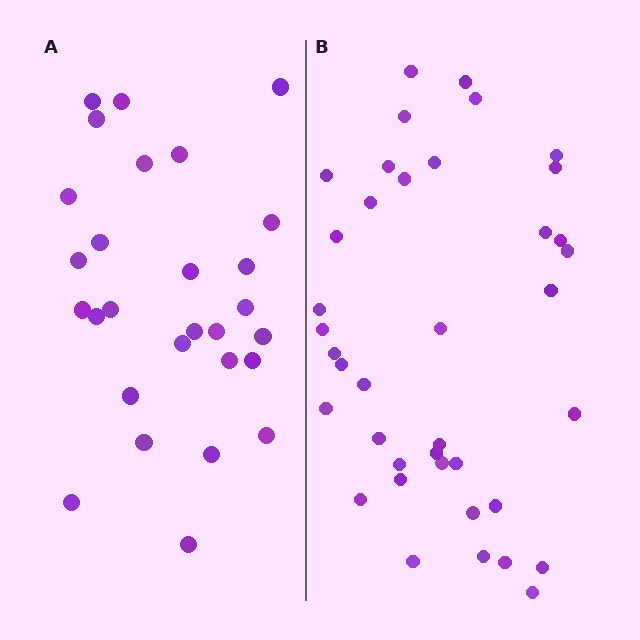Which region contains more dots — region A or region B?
Region B (the right region) has more dots.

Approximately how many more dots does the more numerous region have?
Region B has roughly 12 or so more dots than region A.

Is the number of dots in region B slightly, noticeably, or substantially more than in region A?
Region B has noticeably more, but not dramatically so. The ratio is roughly 1.4 to 1.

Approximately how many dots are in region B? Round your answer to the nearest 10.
About 40 dots. (The exact count is 39, which rounds to 40.)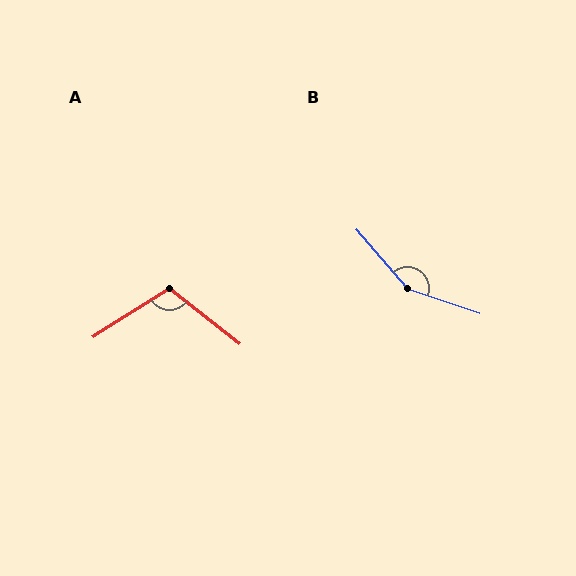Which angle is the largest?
B, at approximately 149 degrees.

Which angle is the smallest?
A, at approximately 109 degrees.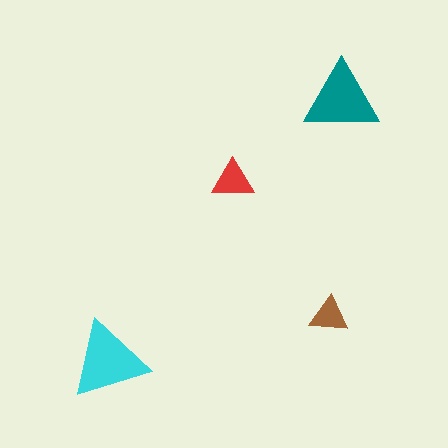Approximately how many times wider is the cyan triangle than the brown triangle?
About 2 times wider.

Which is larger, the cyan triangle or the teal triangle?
The cyan one.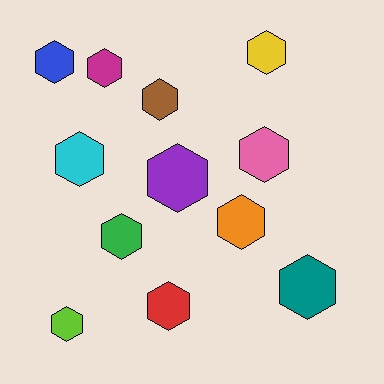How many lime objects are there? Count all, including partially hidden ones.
There is 1 lime object.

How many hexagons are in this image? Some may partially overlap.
There are 12 hexagons.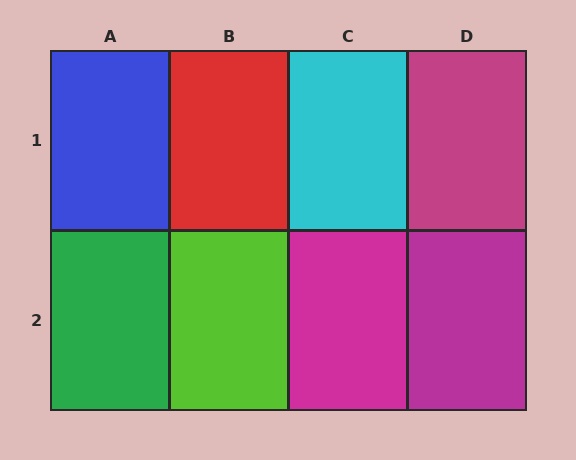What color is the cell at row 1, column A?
Blue.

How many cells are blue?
1 cell is blue.